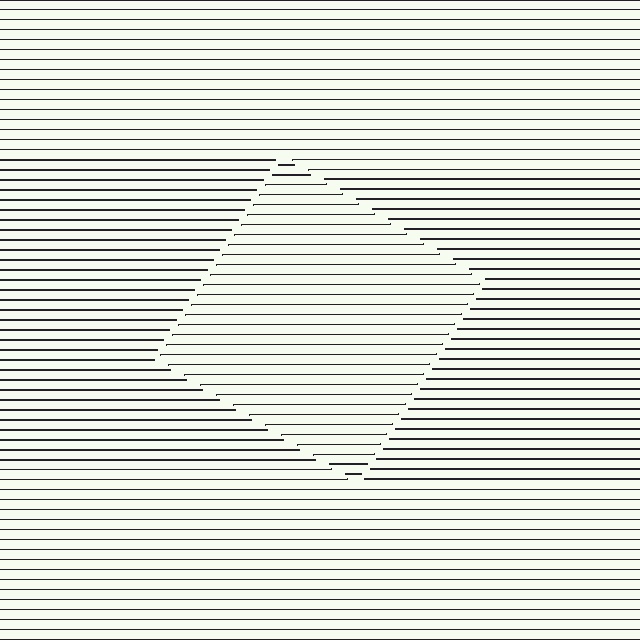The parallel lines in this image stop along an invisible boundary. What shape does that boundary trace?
An illusory square. The interior of the shape contains the same grating, shifted by half a period — the contour is defined by the phase discontinuity where line-ends from the inner and outer gratings abut.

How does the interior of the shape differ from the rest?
The interior of the shape contains the same grating, shifted by half a period — the contour is defined by the phase discontinuity where line-ends from the inner and outer gratings abut.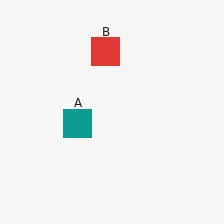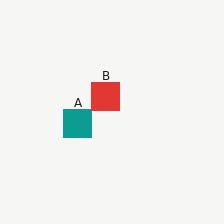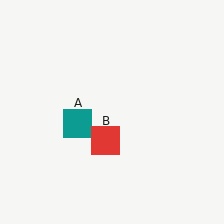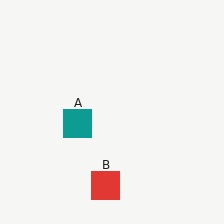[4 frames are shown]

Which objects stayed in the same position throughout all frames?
Teal square (object A) remained stationary.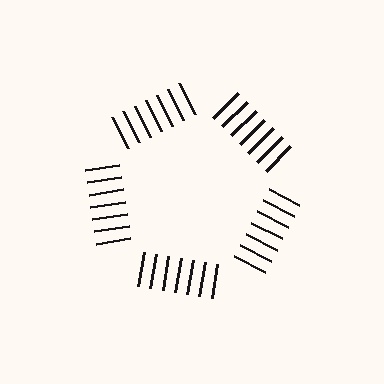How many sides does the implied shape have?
5 sides — the line-ends trace a pentagon.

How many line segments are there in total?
35 — 7 along each of the 5 edges.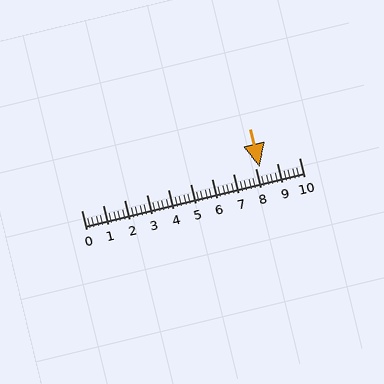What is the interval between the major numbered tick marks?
The major tick marks are spaced 1 units apart.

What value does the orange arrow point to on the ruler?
The orange arrow points to approximately 8.2.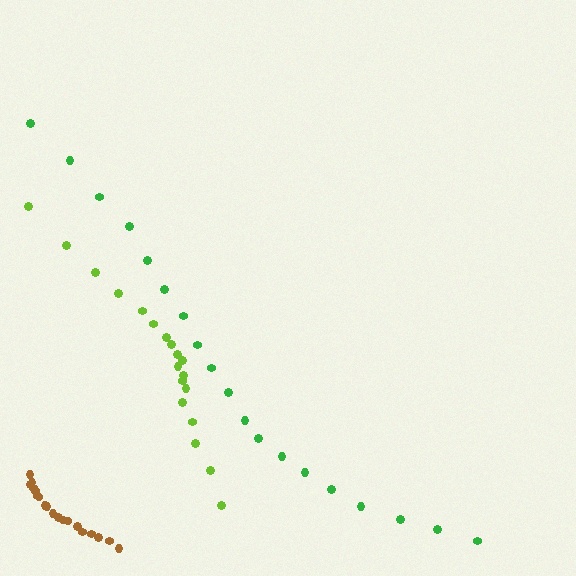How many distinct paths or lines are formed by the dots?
There are 3 distinct paths.